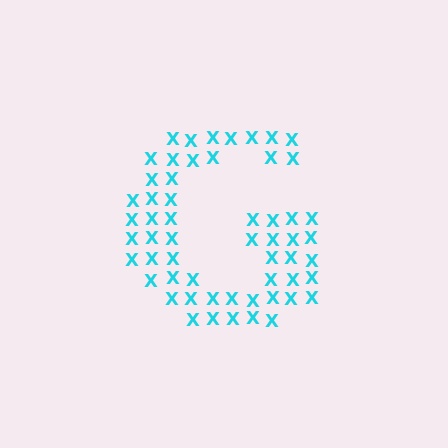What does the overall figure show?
The overall figure shows the letter G.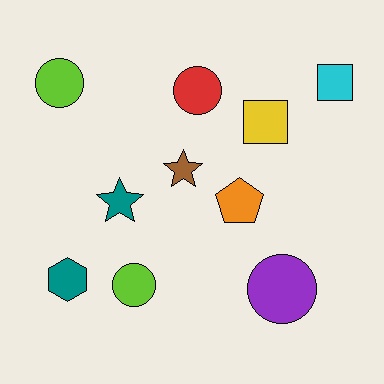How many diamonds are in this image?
There are no diamonds.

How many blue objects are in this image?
There are no blue objects.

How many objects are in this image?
There are 10 objects.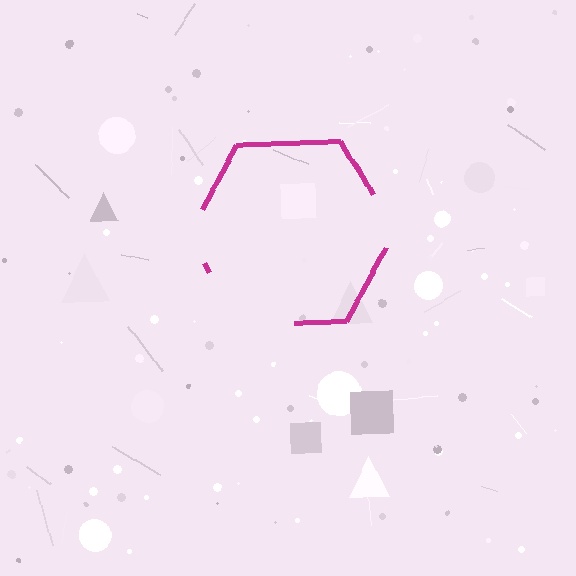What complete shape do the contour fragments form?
The contour fragments form a hexagon.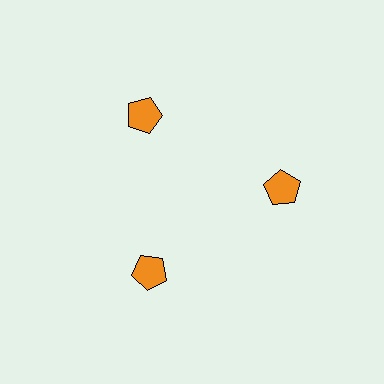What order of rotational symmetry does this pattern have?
This pattern has 3-fold rotational symmetry.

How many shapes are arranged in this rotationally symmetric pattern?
There are 3 shapes, arranged in 3 groups of 1.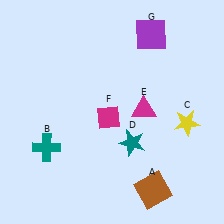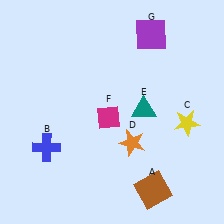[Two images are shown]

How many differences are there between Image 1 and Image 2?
There are 3 differences between the two images.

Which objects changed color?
B changed from teal to blue. D changed from teal to orange. E changed from magenta to teal.